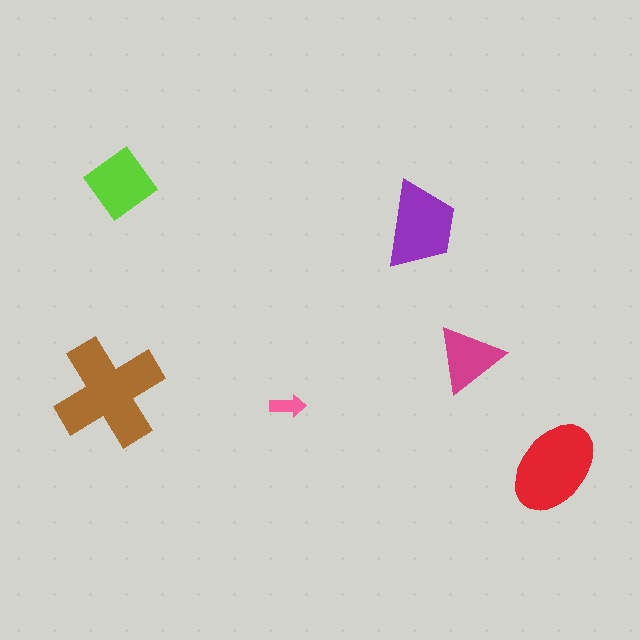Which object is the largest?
The brown cross.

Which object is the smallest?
The pink arrow.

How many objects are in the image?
There are 6 objects in the image.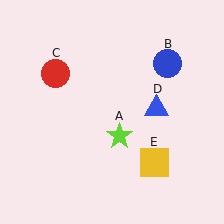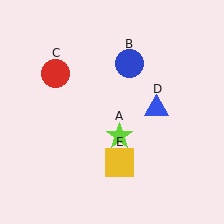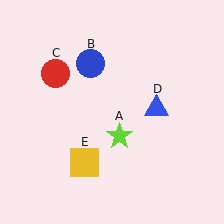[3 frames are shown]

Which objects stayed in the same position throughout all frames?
Lime star (object A) and red circle (object C) and blue triangle (object D) remained stationary.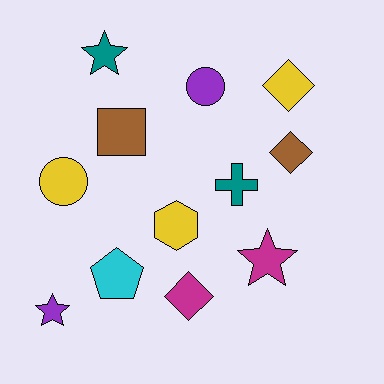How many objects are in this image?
There are 12 objects.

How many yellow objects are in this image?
There are 3 yellow objects.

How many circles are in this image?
There are 2 circles.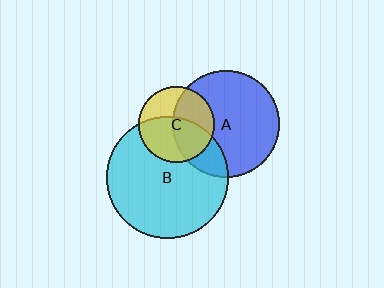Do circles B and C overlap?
Yes.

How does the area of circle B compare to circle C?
Approximately 2.6 times.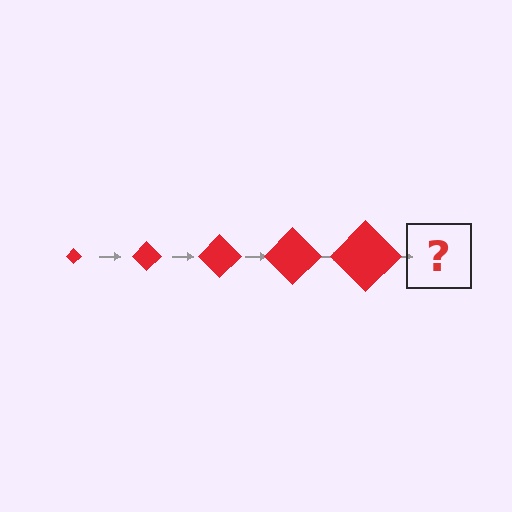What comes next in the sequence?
The next element should be a red diamond, larger than the previous one.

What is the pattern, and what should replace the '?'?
The pattern is that the diamond gets progressively larger each step. The '?' should be a red diamond, larger than the previous one.